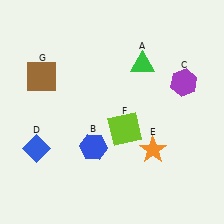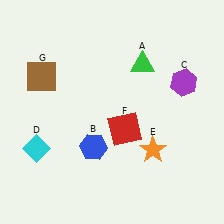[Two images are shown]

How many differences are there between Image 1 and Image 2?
There are 2 differences between the two images.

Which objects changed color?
D changed from blue to cyan. F changed from lime to red.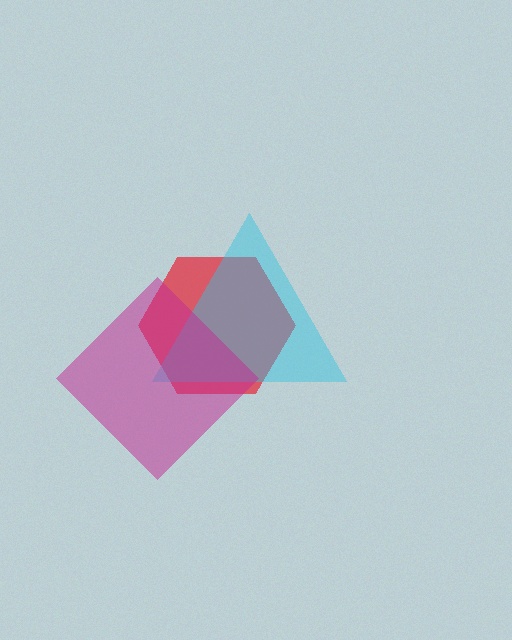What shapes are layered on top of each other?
The layered shapes are: a red hexagon, a cyan triangle, a magenta diamond.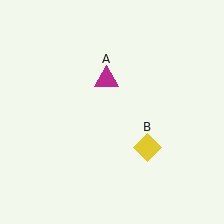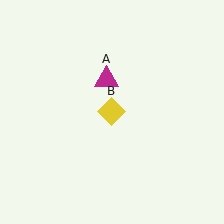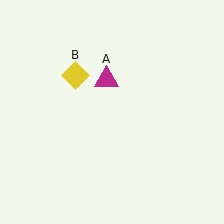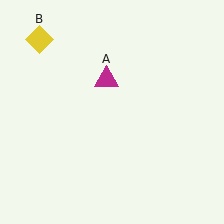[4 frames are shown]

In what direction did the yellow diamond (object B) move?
The yellow diamond (object B) moved up and to the left.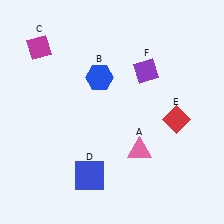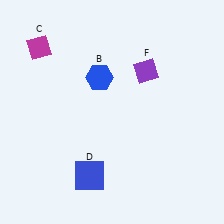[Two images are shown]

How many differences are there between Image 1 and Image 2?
There are 2 differences between the two images.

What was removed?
The pink triangle (A), the red diamond (E) were removed in Image 2.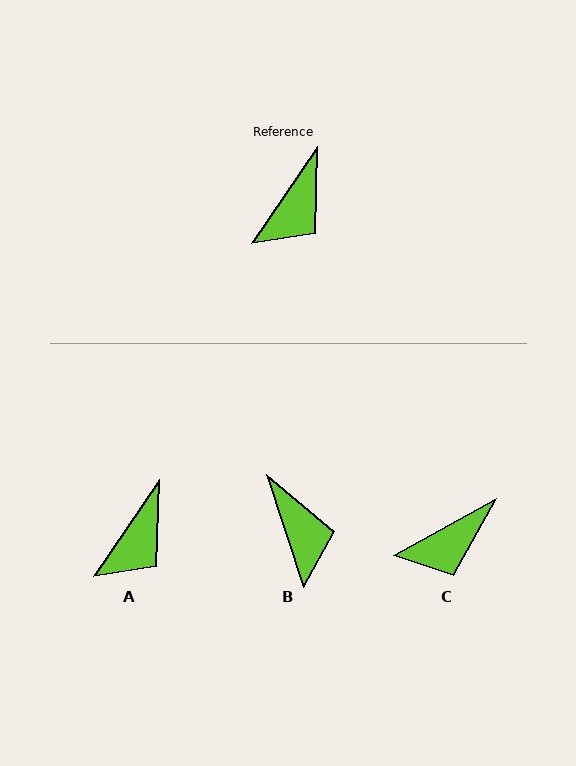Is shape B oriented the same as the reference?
No, it is off by about 52 degrees.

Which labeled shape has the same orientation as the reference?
A.